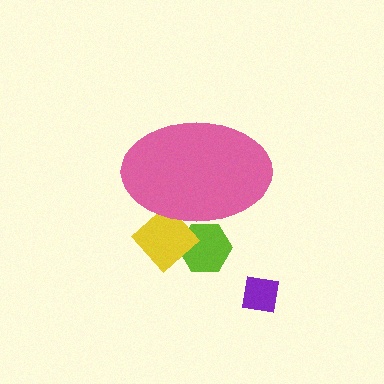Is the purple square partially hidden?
No, the purple square is fully visible.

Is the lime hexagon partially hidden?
Yes, the lime hexagon is partially hidden behind the pink ellipse.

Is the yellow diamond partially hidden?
Yes, the yellow diamond is partially hidden behind the pink ellipse.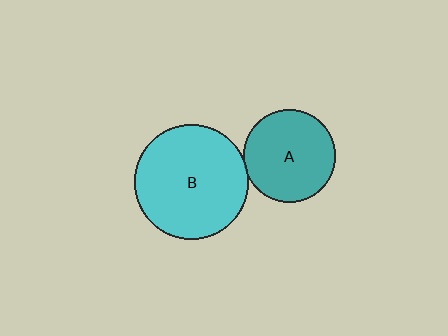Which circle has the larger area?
Circle B (cyan).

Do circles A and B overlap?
Yes.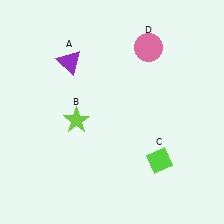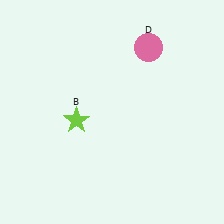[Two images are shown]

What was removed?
The purple triangle (A), the lime diamond (C) were removed in Image 2.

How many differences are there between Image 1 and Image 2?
There are 2 differences between the two images.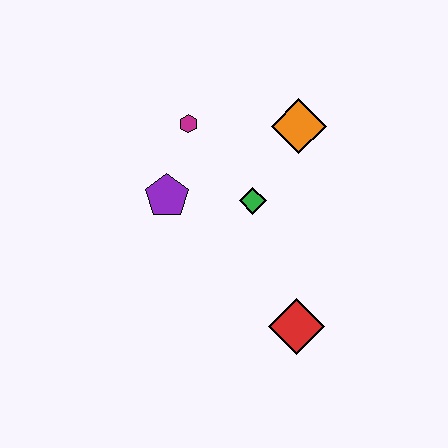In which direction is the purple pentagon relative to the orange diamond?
The purple pentagon is to the left of the orange diamond.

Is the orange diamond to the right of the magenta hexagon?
Yes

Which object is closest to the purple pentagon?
The magenta hexagon is closest to the purple pentagon.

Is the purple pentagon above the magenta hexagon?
No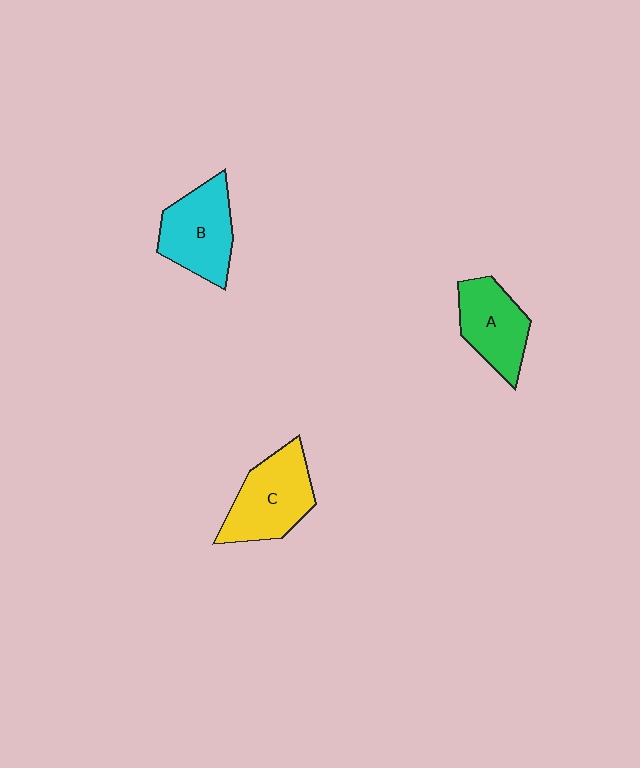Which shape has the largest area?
Shape C (yellow).